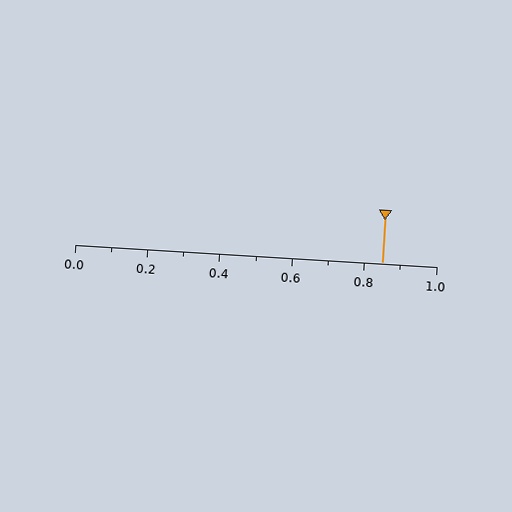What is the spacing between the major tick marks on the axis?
The major ticks are spaced 0.2 apart.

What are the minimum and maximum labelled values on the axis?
The axis runs from 0.0 to 1.0.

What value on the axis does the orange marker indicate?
The marker indicates approximately 0.85.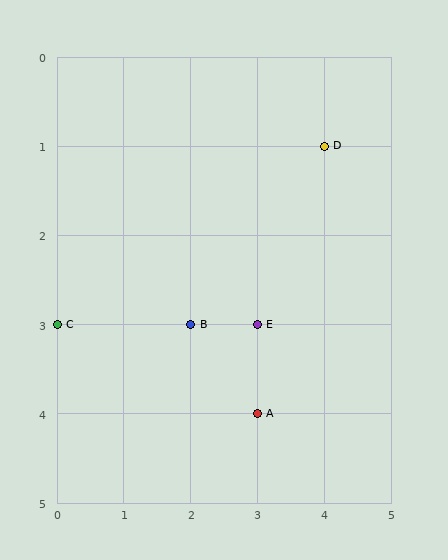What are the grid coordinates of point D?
Point D is at grid coordinates (4, 1).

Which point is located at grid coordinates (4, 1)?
Point D is at (4, 1).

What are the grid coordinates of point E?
Point E is at grid coordinates (3, 3).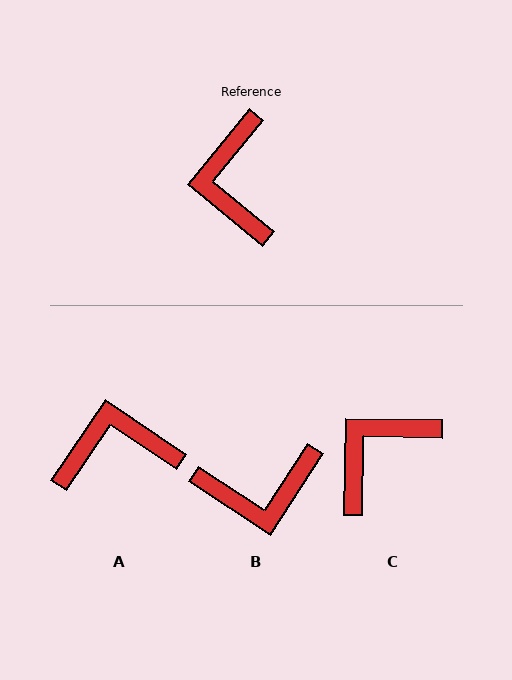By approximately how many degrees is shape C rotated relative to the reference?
Approximately 51 degrees clockwise.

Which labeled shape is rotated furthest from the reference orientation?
B, about 96 degrees away.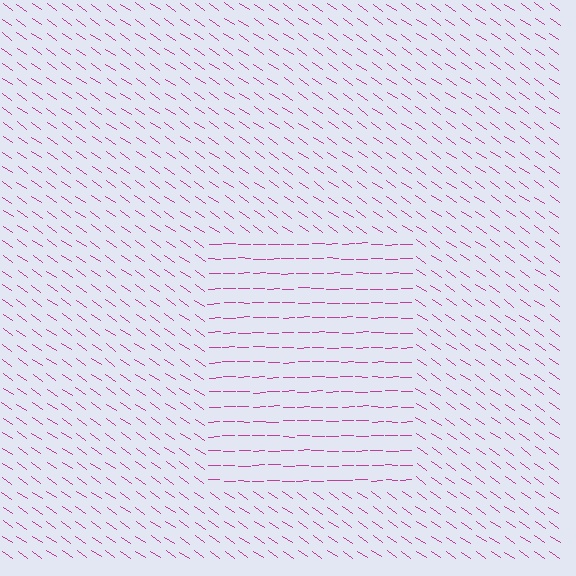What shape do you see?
I see a rectangle.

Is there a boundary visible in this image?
Yes, there is a texture boundary formed by a change in line orientation.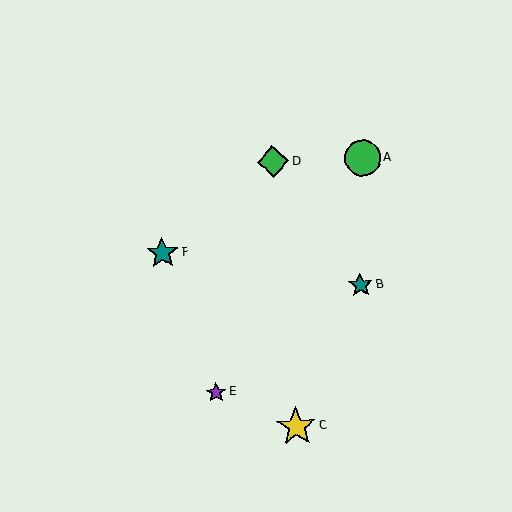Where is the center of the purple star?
The center of the purple star is at (216, 393).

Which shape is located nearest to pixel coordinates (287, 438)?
The yellow star (labeled C) at (296, 426) is nearest to that location.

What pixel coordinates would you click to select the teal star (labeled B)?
Click at (361, 285) to select the teal star B.